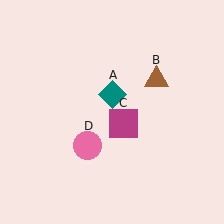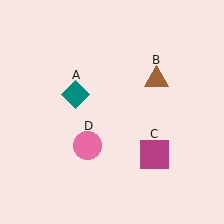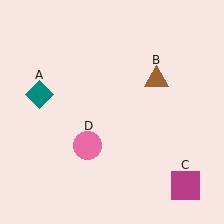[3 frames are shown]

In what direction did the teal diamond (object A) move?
The teal diamond (object A) moved left.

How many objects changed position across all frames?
2 objects changed position: teal diamond (object A), magenta square (object C).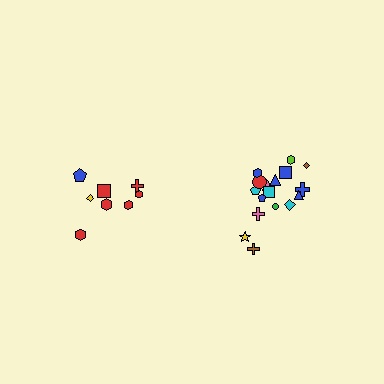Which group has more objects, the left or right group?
The right group.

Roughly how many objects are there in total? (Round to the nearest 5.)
Roughly 25 objects in total.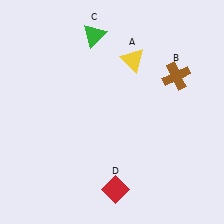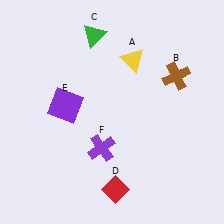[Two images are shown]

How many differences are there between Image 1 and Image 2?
There are 2 differences between the two images.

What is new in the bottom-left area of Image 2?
A purple cross (F) was added in the bottom-left area of Image 2.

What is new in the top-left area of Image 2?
A purple square (E) was added in the top-left area of Image 2.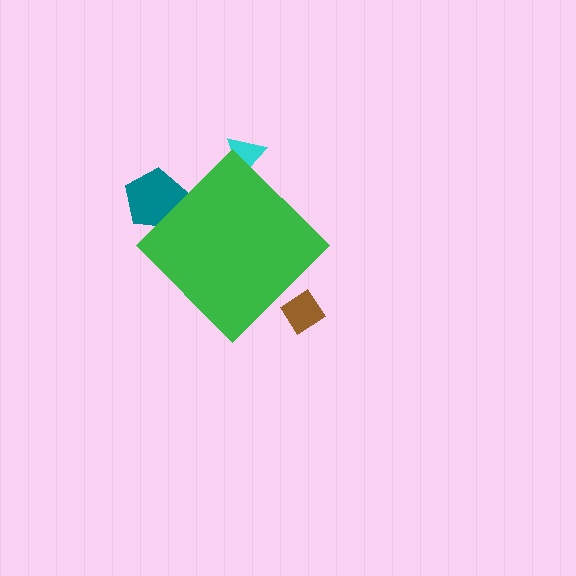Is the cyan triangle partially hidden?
Yes, the cyan triangle is partially hidden behind the green diamond.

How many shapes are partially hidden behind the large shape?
3 shapes are partially hidden.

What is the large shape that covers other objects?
A green diamond.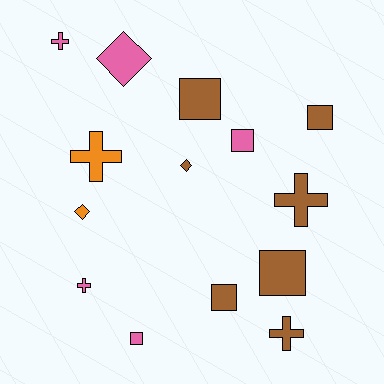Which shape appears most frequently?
Square, with 6 objects.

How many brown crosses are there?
There are 2 brown crosses.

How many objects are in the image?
There are 14 objects.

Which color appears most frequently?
Brown, with 7 objects.